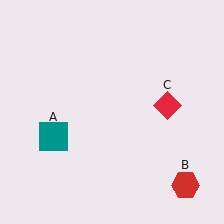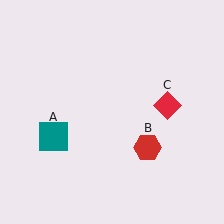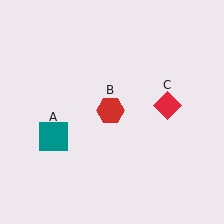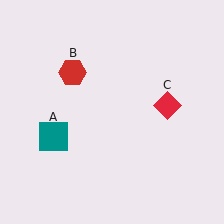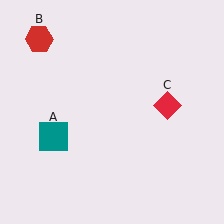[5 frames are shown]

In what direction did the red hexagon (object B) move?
The red hexagon (object B) moved up and to the left.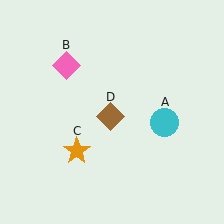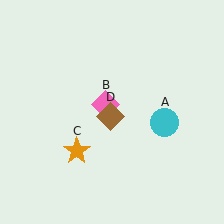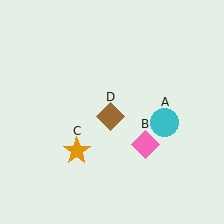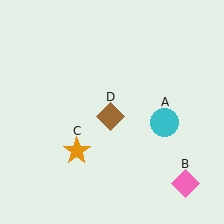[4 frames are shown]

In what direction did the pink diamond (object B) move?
The pink diamond (object B) moved down and to the right.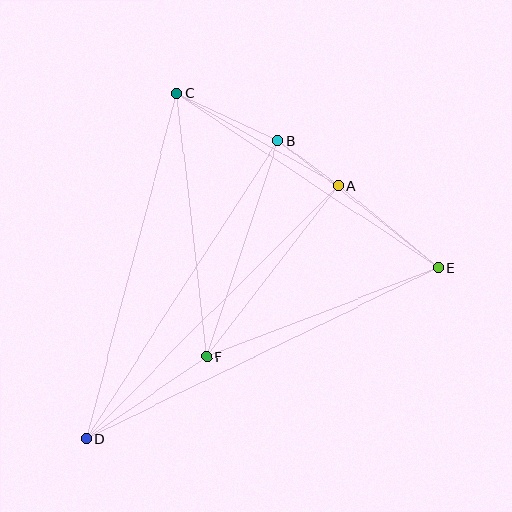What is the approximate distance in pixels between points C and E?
The distance between C and E is approximately 314 pixels.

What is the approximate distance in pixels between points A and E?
The distance between A and E is approximately 130 pixels.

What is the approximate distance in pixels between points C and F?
The distance between C and F is approximately 265 pixels.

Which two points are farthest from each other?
Points D and E are farthest from each other.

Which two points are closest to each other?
Points A and B are closest to each other.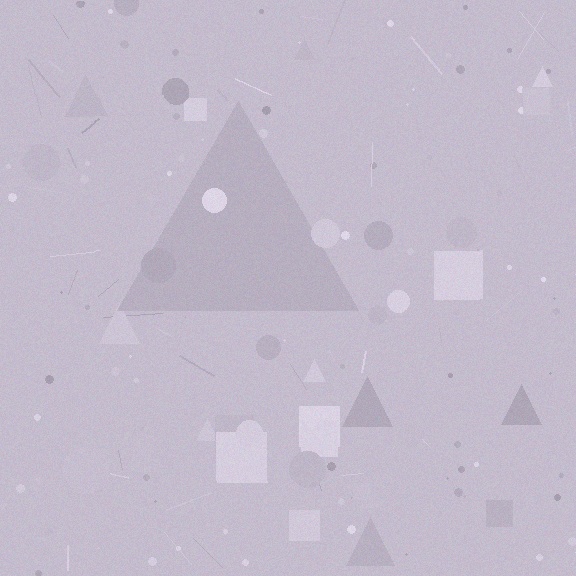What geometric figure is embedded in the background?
A triangle is embedded in the background.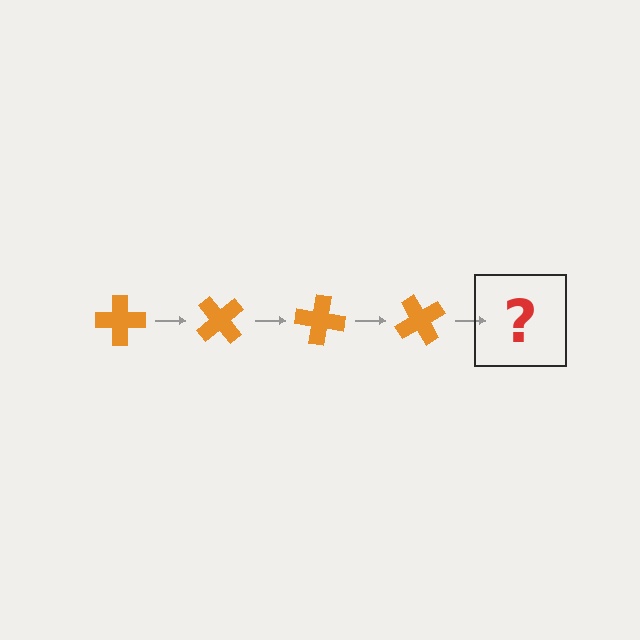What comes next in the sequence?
The next element should be an orange cross rotated 200 degrees.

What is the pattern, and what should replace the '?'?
The pattern is that the cross rotates 50 degrees each step. The '?' should be an orange cross rotated 200 degrees.